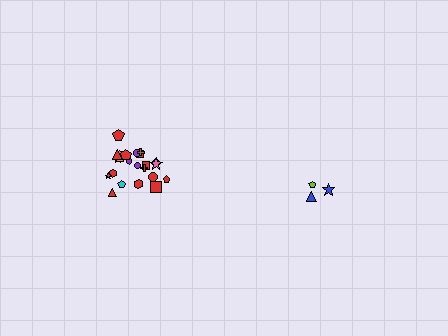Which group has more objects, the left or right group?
The left group.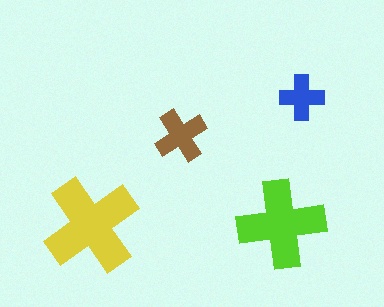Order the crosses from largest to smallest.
the yellow one, the lime one, the brown one, the blue one.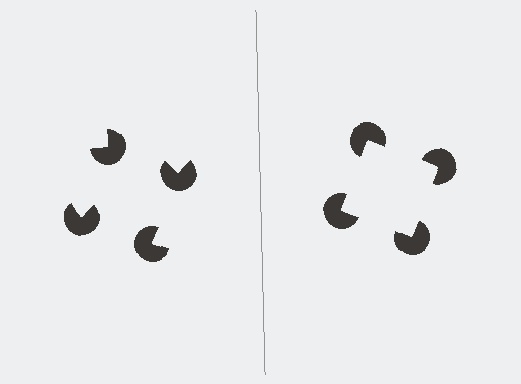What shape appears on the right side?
An illusory square.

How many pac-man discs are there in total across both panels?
8 — 4 on each side.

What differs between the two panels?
The pac-man discs are positioned identically on both sides; only the wedge orientations differ. On the right they align to a square; on the left they are misaligned.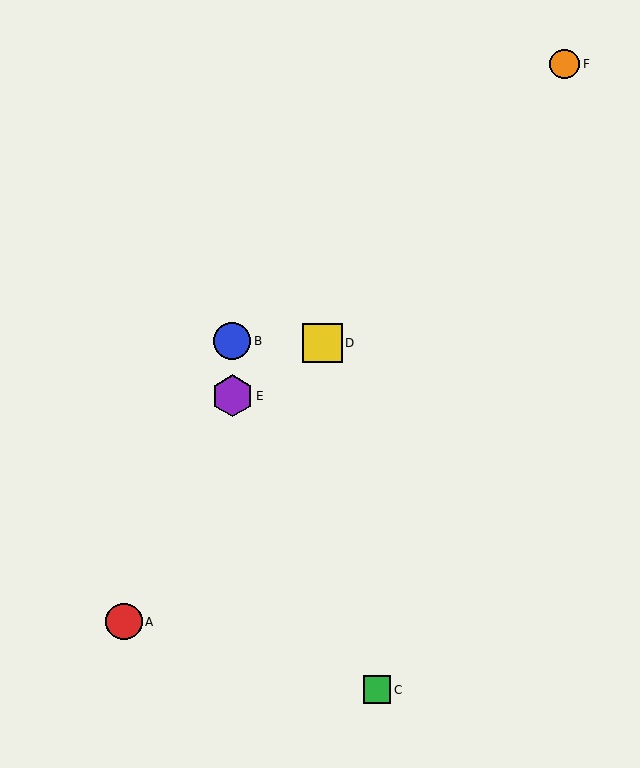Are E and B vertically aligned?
Yes, both are at x≈232.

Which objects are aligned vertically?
Objects B, E are aligned vertically.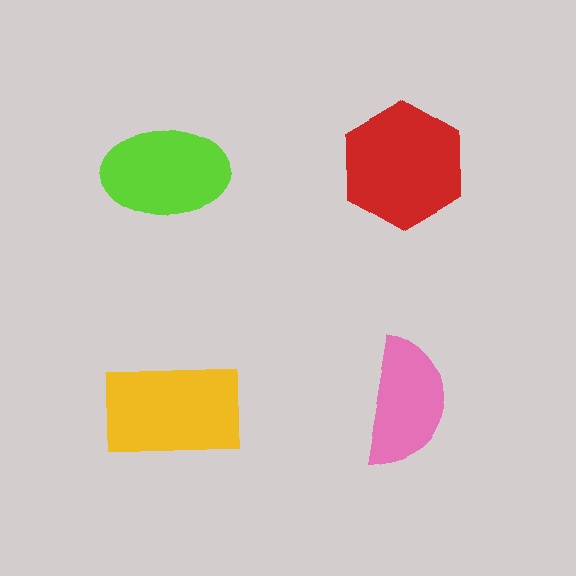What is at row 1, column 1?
A lime ellipse.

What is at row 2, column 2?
A pink semicircle.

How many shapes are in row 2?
2 shapes.